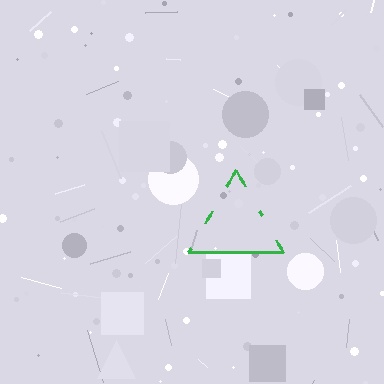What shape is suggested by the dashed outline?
The dashed outline suggests a triangle.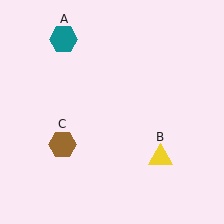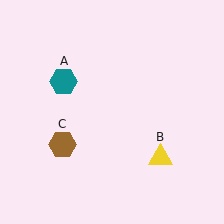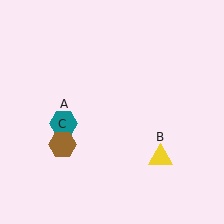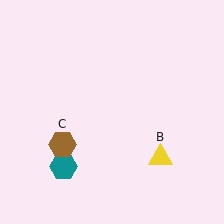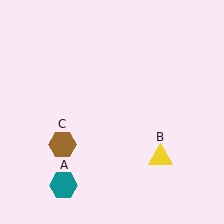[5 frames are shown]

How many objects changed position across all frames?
1 object changed position: teal hexagon (object A).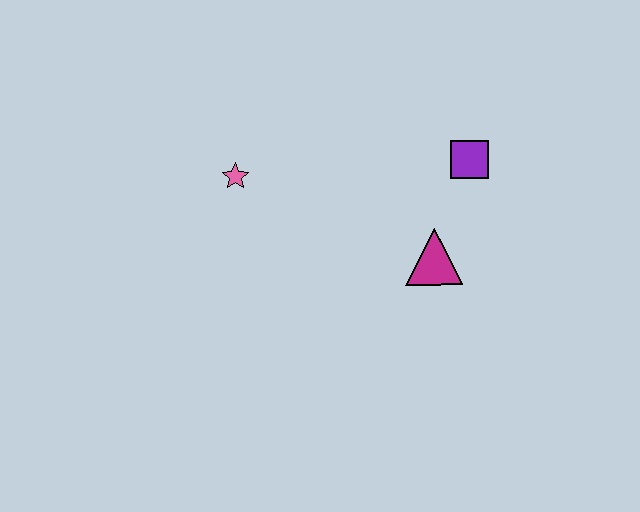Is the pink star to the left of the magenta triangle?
Yes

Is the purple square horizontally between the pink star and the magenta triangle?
No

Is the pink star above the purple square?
No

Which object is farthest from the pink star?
The purple square is farthest from the pink star.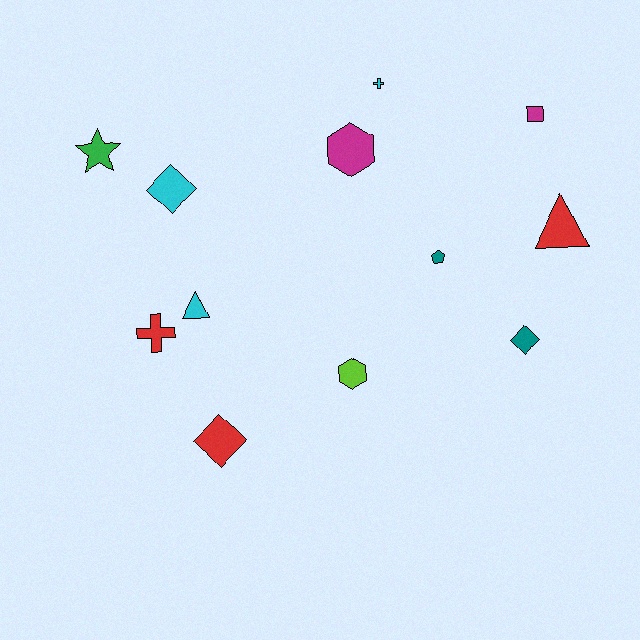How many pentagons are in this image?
There is 1 pentagon.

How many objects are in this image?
There are 12 objects.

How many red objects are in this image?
There are 3 red objects.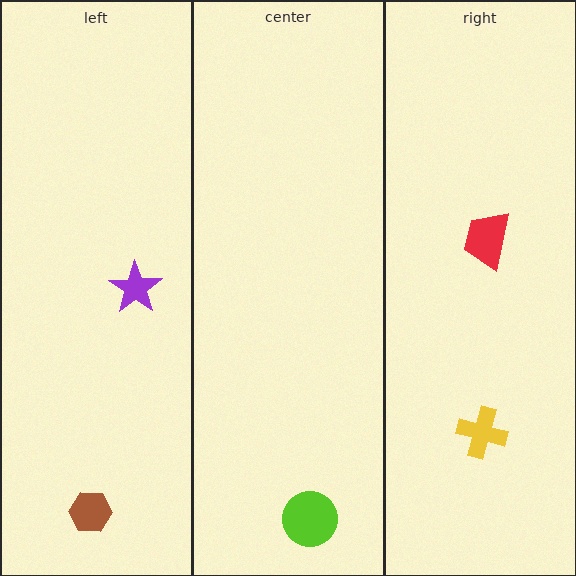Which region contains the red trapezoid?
The right region.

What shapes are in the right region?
The yellow cross, the red trapezoid.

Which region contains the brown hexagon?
The left region.